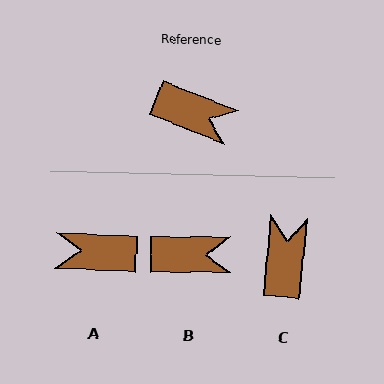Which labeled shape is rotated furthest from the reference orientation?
A, about 161 degrees away.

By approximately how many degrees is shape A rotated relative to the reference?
Approximately 161 degrees clockwise.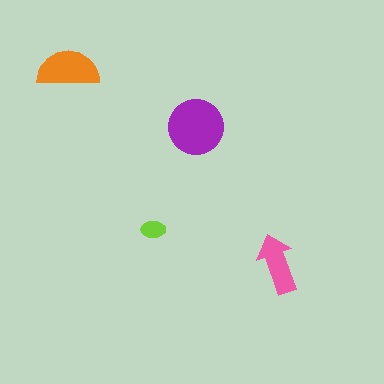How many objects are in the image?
There are 4 objects in the image.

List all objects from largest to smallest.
The purple circle, the orange semicircle, the pink arrow, the lime ellipse.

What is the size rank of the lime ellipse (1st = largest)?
4th.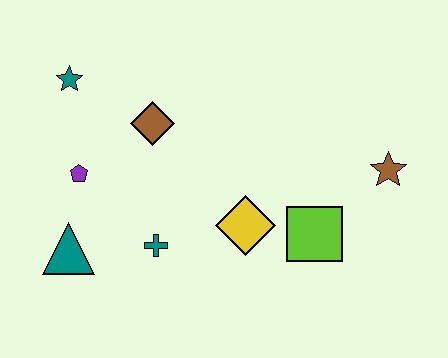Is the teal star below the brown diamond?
No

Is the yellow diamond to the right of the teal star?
Yes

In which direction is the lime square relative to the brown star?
The lime square is to the left of the brown star.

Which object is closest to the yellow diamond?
The lime square is closest to the yellow diamond.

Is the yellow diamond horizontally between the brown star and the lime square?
No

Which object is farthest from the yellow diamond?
The teal star is farthest from the yellow diamond.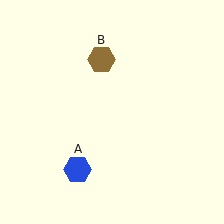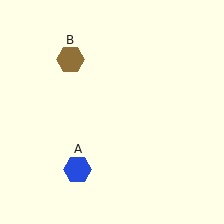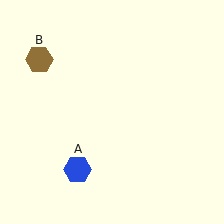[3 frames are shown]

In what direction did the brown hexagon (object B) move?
The brown hexagon (object B) moved left.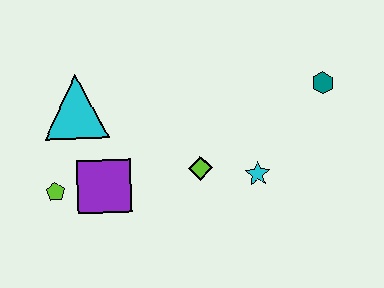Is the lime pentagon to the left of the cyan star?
Yes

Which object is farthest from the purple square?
The teal hexagon is farthest from the purple square.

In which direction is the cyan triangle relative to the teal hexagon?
The cyan triangle is to the left of the teal hexagon.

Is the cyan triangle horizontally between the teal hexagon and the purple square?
No